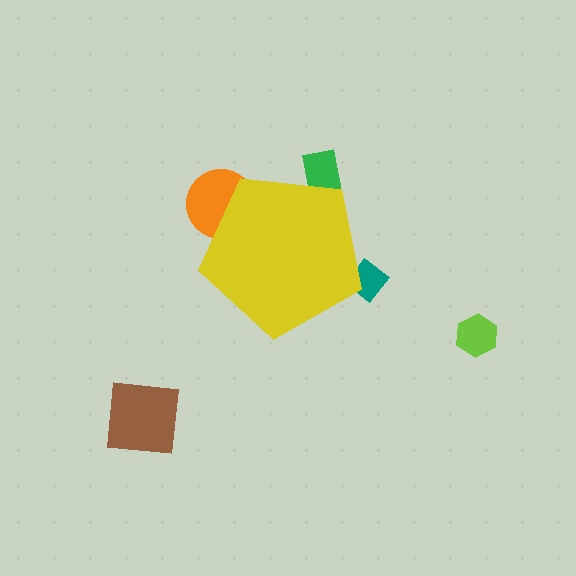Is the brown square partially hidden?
No, the brown square is fully visible.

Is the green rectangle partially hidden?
Yes, the green rectangle is partially hidden behind the yellow pentagon.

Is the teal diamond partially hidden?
Yes, the teal diamond is partially hidden behind the yellow pentagon.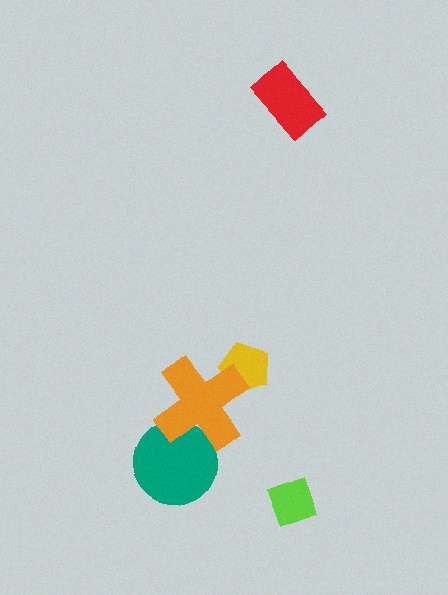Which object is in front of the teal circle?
The orange cross is in front of the teal circle.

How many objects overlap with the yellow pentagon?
1 object overlaps with the yellow pentagon.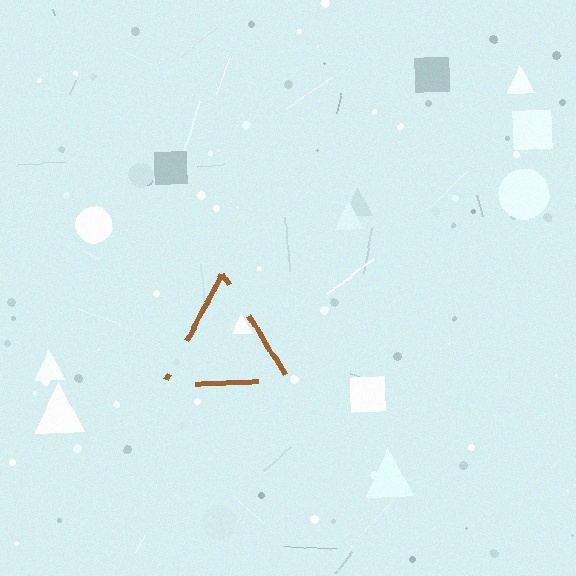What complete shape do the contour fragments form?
The contour fragments form a triangle.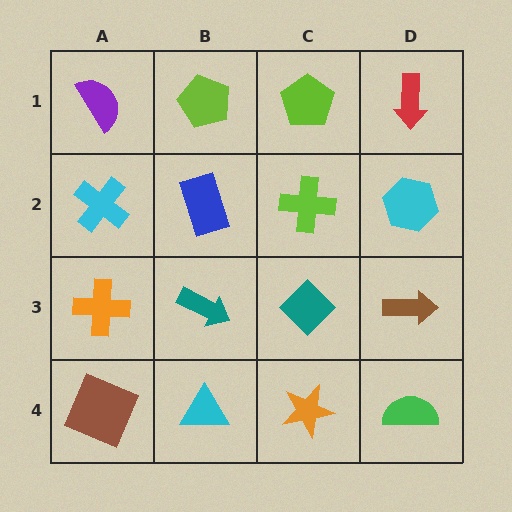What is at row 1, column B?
A lime pentagon.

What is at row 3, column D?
A brown arrow.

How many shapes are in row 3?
4 shapes.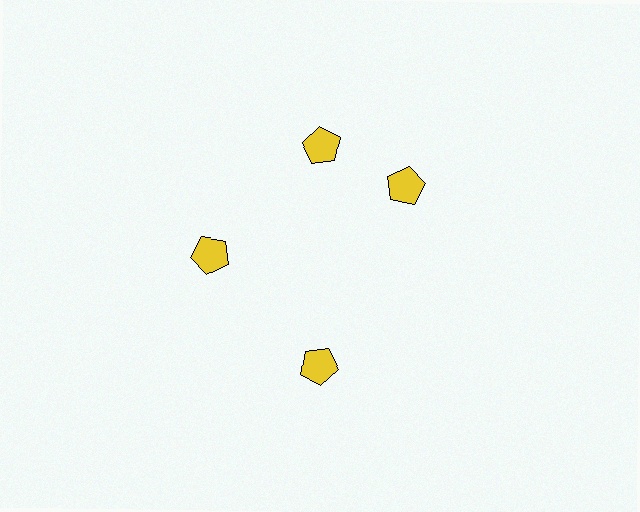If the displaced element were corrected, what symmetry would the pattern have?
It would have 4-fold rotational symmetry — the pattern would map onto itself every 90 degrees.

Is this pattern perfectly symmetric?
No. The 4 yellow pentagons are arranged in a ring, but one element near the 3 o'clock position is rotated out of alignment along the ring, breaking the 4-fold rotational symmetry.